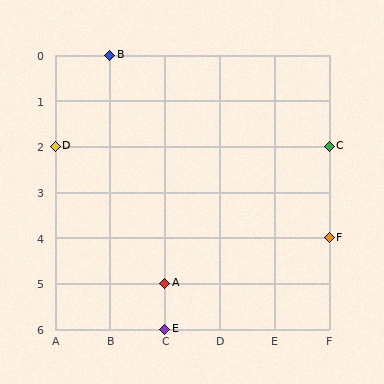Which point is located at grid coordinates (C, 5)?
Point A is at (C, 5).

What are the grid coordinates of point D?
Point D is at grid coordinates (A, 2).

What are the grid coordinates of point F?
Point F is at grid coordinates (F, 4).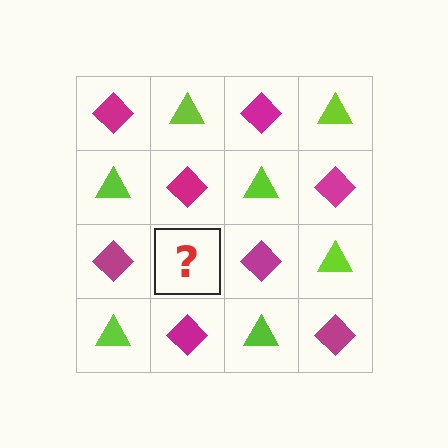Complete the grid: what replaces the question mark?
The question mark should be replaced with a lime triangle.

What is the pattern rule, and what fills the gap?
The rule is that it alternates magenta diamond and lime triangle in a checkerboard pattern. The gap should be filled with a lime triangle.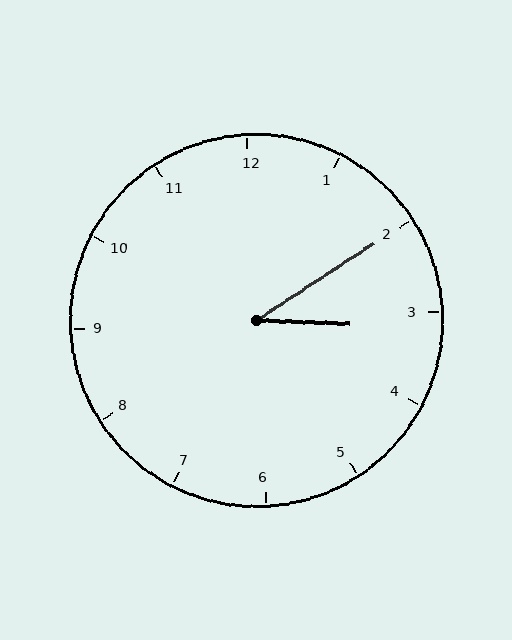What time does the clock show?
3:10.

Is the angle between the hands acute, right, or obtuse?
It is acute.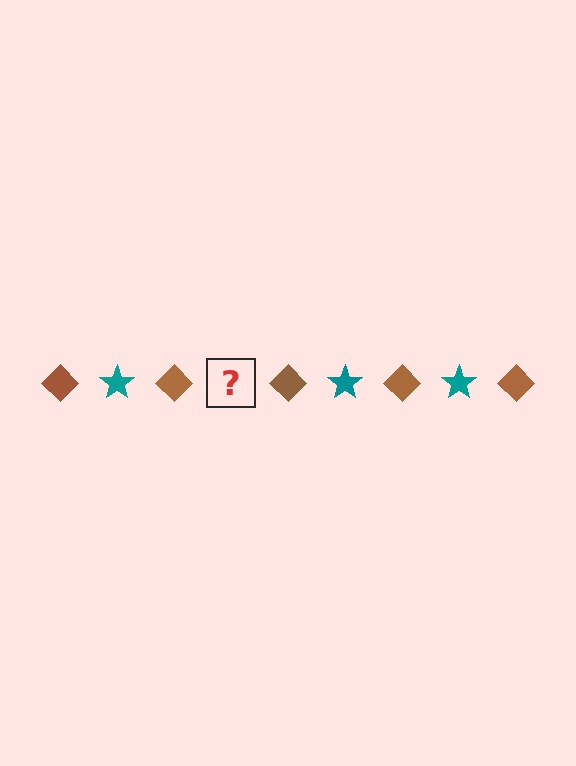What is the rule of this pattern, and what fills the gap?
The rule is that the pattern alternates between brown diamond and teal star. The gap should be filled with a teal star.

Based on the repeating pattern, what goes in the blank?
The blank should be a teal star.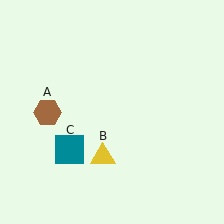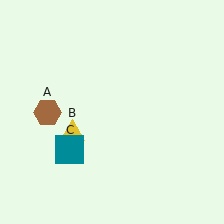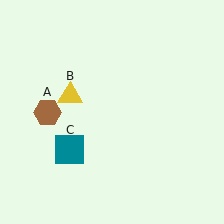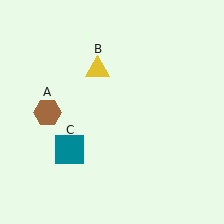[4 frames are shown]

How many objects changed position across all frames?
1 object changed position: yellow triangle (object B).